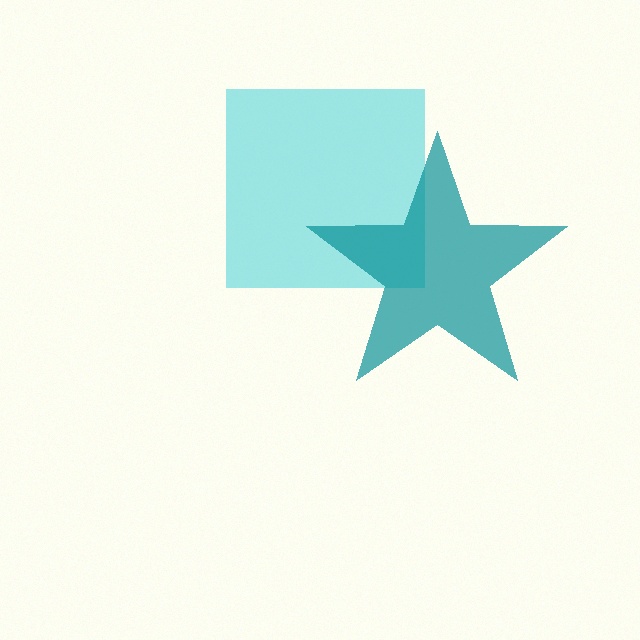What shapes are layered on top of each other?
The layered shapes are: a cyan square, a teal star.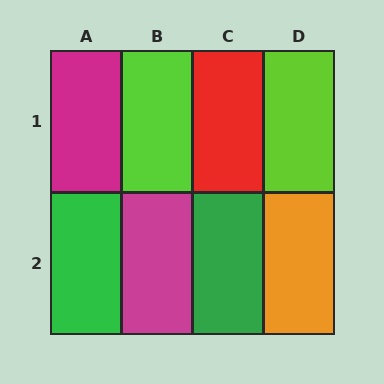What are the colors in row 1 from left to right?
Magenta, lime, red, lime.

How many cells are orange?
1 cell is orange.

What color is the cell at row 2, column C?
Green.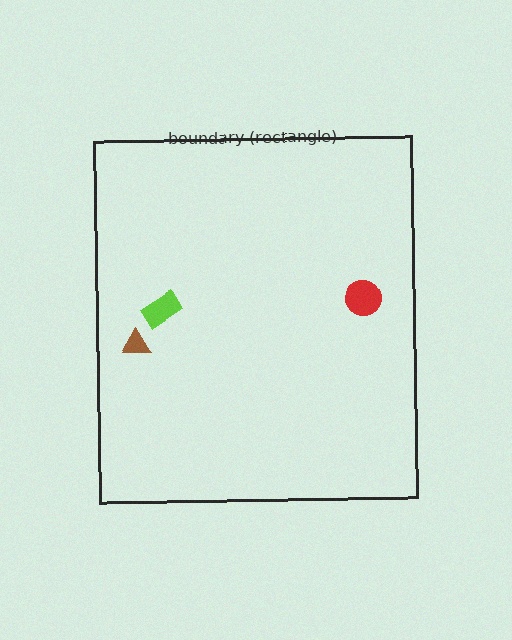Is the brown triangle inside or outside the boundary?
Inside.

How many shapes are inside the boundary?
3 inside, 0 outside.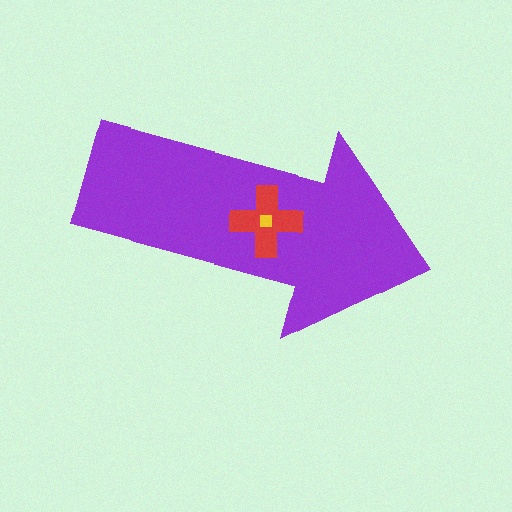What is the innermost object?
The yellow square.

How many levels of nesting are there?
3.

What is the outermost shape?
The purple arrow.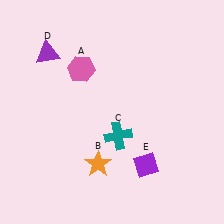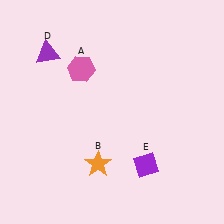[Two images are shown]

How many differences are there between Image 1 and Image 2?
There is 1 difference between the two images.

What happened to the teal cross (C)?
The teal cross (C) was removed in Image 2. It was in the bottom-right area of Image 1.